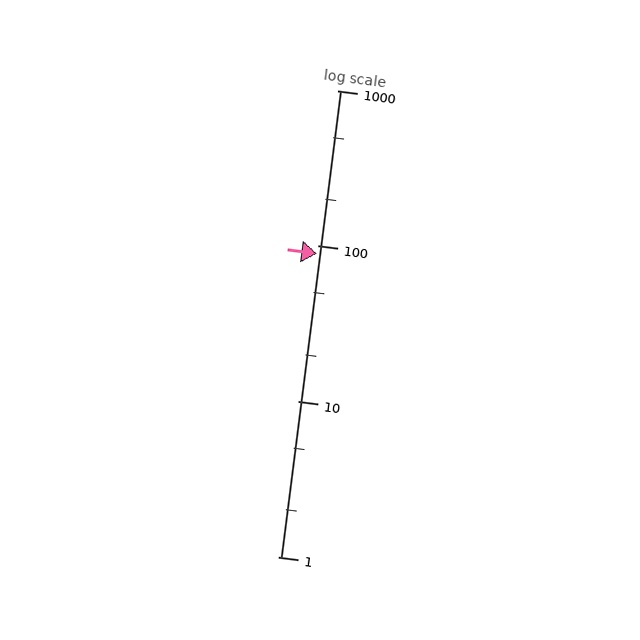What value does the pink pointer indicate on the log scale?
The pointer indicates approximately 89.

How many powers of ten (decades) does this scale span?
The scale spans 3 decades, from 1 to 1000.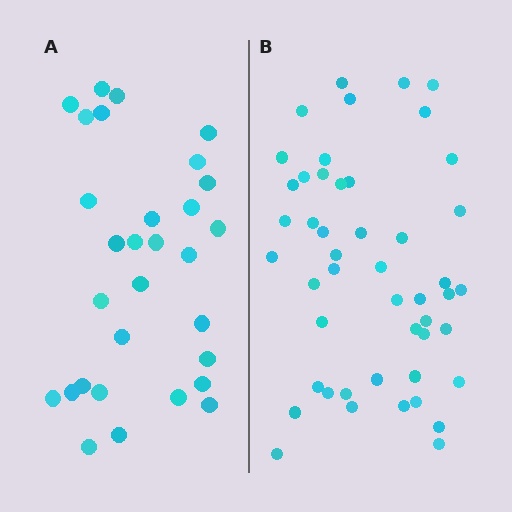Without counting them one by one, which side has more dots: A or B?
Region B (the right region) has more dots.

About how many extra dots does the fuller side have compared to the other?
Region B has approximately 20 more dots than region A.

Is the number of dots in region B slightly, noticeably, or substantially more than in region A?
Region B has substantially more. The ratio is roughly 1.6 to 1.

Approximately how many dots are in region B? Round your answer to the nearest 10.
About 50 dots. (The exact count is 48, which rounds to 50.)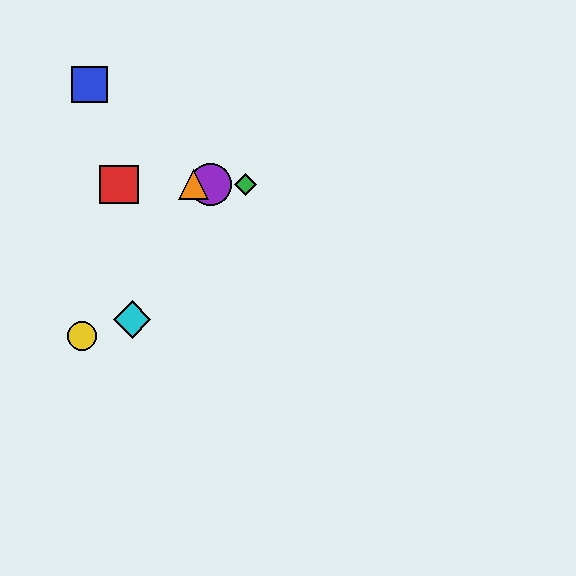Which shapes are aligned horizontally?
The red square, the green diamond, the purple circle, the orange triangle are aligned horizontally.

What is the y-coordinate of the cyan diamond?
The cyan diamond is at y≈320.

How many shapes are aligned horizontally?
4 shapes (the red square, the green diamond, the purple circle, the orange triangle) are aligned horizontally.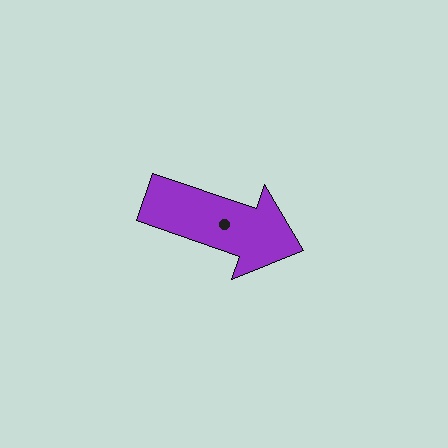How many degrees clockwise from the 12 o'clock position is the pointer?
Approximately 109 degrees.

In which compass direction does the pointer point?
East.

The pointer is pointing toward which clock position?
Roughly 4 o'clock.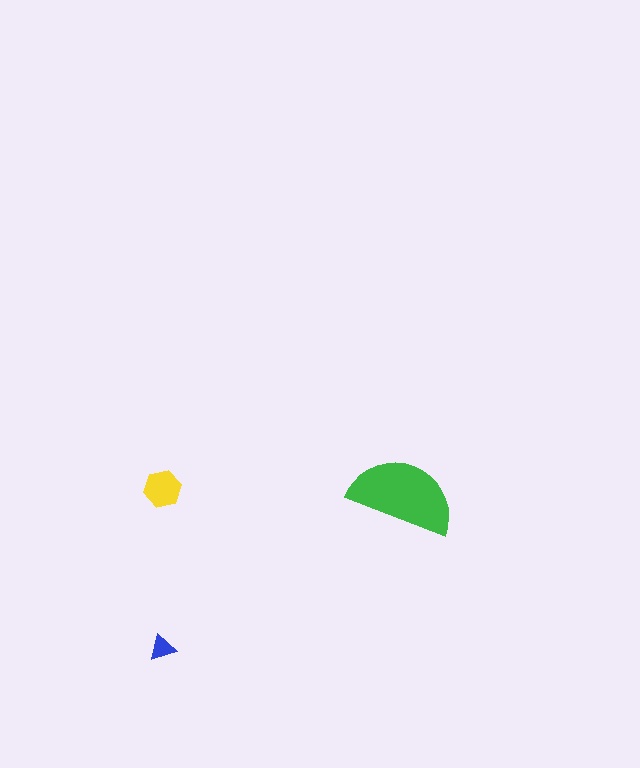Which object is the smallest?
The blue triangle.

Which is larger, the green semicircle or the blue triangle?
The green semicircle.